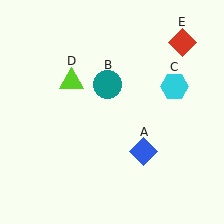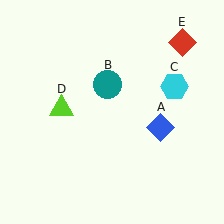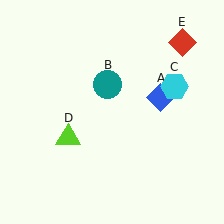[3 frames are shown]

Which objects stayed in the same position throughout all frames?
Teal circle (object B) and cyan hexagon (object C) and red diamond (object E) remained stationary.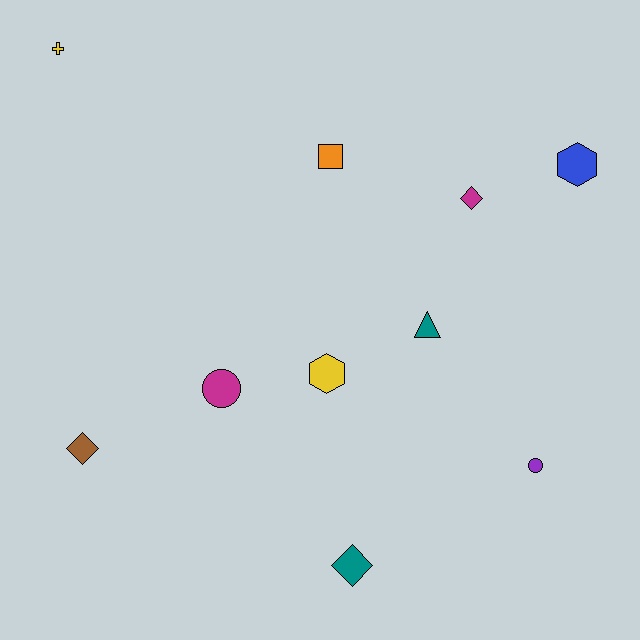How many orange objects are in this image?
There is 1 orange object.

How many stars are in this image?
There are no stars.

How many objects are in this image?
There are 10 objects.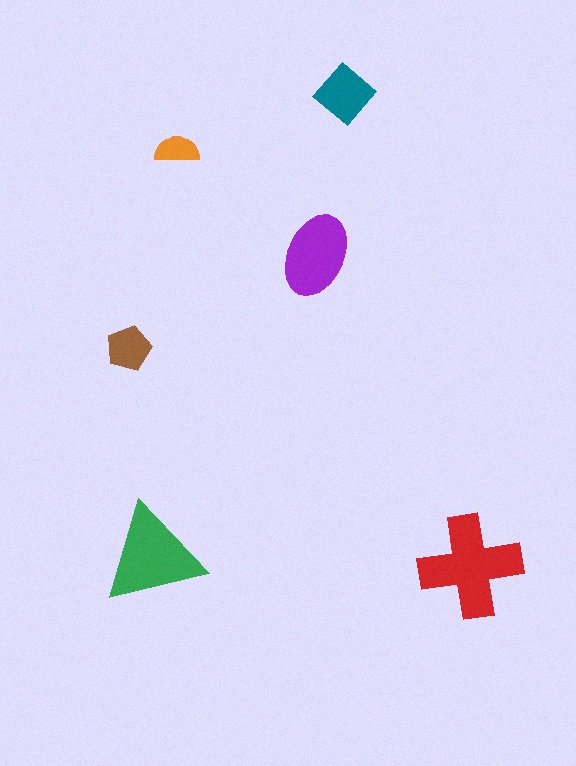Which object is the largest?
The red cross.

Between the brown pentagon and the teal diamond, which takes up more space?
The teal diamond.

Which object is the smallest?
The orange semicircle.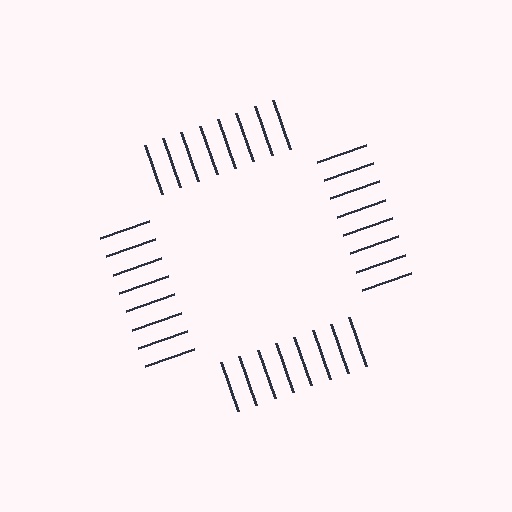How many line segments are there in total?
32 — 8 along each of the 4 edges.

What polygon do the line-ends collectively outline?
An illusory square — the line segments terminate on its edges but no continuous stroke is drawn.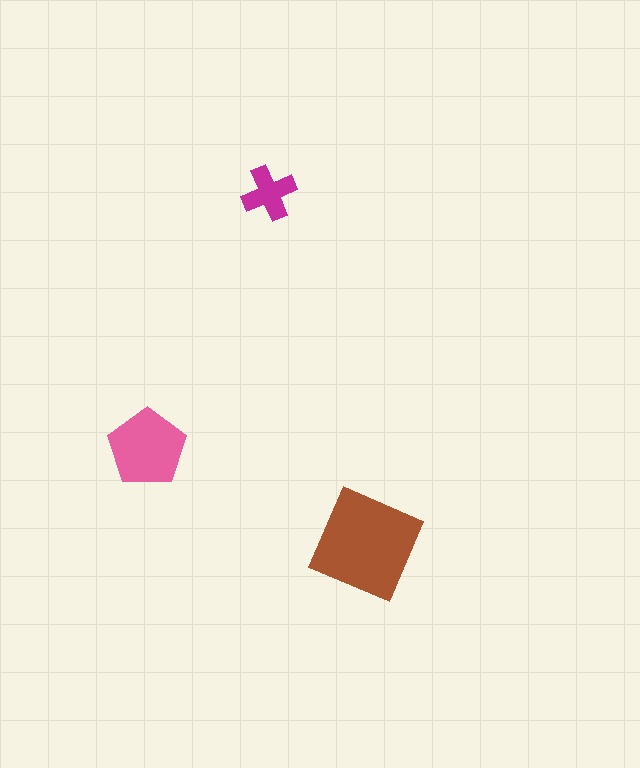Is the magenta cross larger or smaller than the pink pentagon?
Smaller.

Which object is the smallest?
The magenta cross.